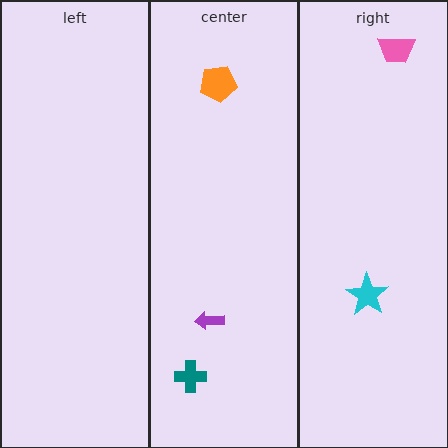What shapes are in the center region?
The orange pentagon, the purple arrow, the teal cross.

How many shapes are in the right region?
2.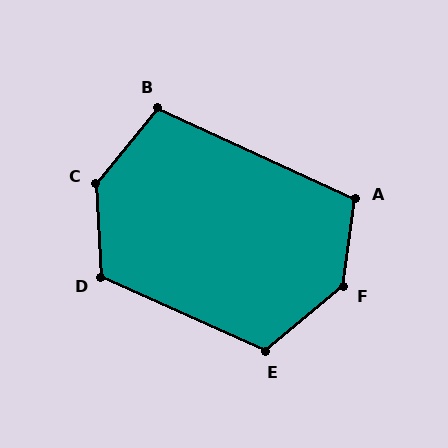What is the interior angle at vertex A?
Approximately 106 degrees (obtuse).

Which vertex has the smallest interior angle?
B, at approximately 104 degrees.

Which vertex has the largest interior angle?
F, at approximately 139 degrees.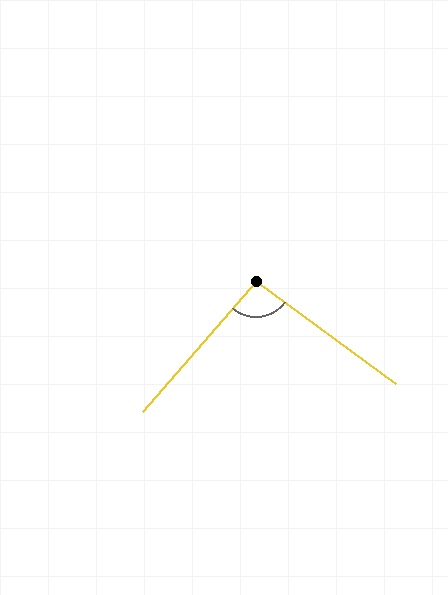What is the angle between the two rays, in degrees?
Approximately 95 degrees.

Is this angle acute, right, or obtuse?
It is approximately a right angle.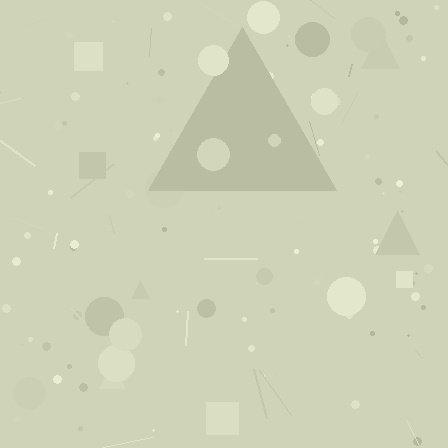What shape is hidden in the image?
A triangle is hidden in the image.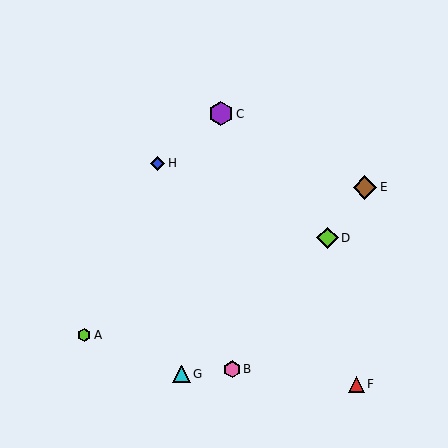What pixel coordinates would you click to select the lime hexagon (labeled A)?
Click at (84, 335) to select the lime hexagon A.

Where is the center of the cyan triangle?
The center of the cyan triangle is at (182, 374).